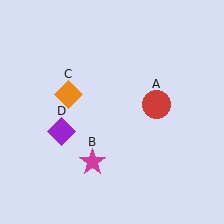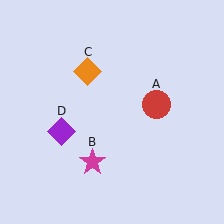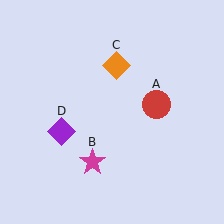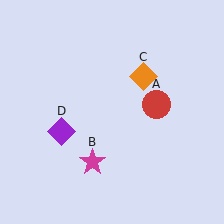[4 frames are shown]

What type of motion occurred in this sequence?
The orange diamond (object C) rotated clockwise around the center of the scene.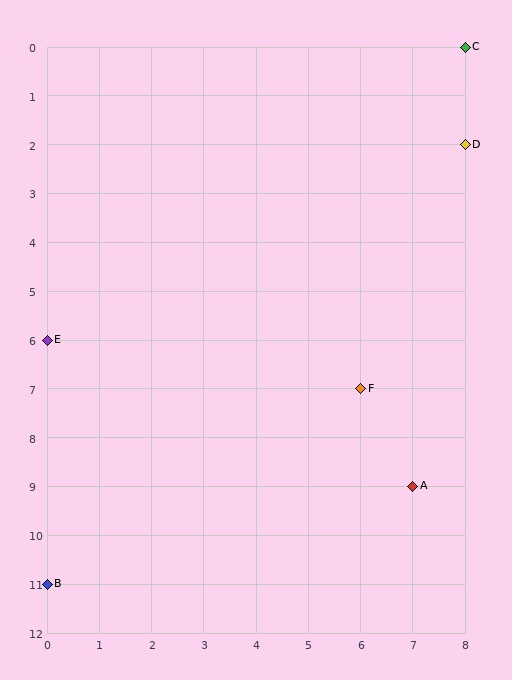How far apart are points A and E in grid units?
Points A and E are 7 columns and 3 rows apart (about 7.6 grid units diagonally).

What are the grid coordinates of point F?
Point F is at grid coordinates (6, 7).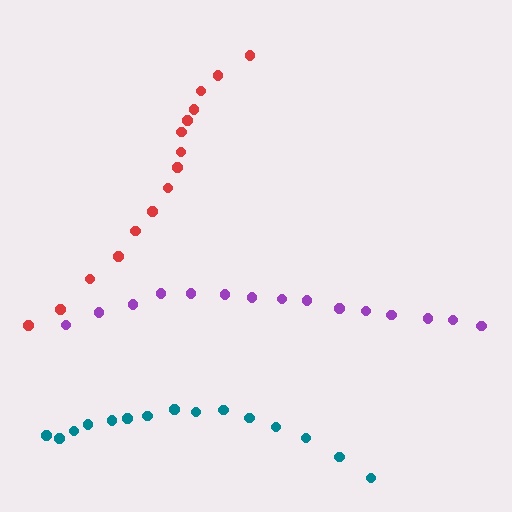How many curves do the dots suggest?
There are 3 distinct paths.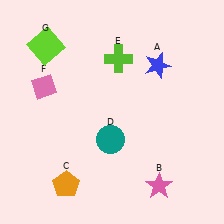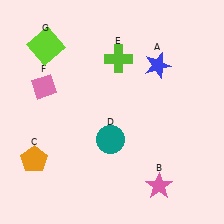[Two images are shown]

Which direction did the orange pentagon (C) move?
The orange pentagon (C) moved left.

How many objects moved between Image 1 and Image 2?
1 object moved between the two images.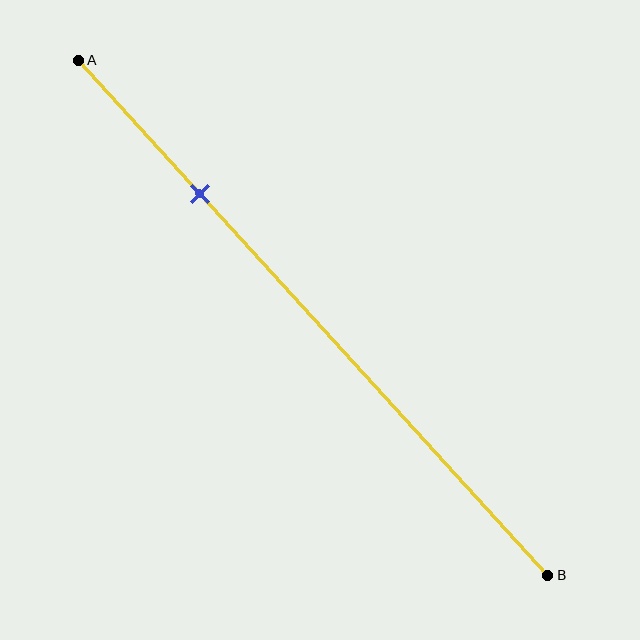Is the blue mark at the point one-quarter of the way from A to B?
Yes, the mark is approximately at the one-quarter point.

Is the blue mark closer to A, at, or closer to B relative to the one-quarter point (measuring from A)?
The blue mark is approximately at the one-quarter point of segment AB.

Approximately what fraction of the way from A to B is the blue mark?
The blue mark is approximately 25% of the way from A to B.